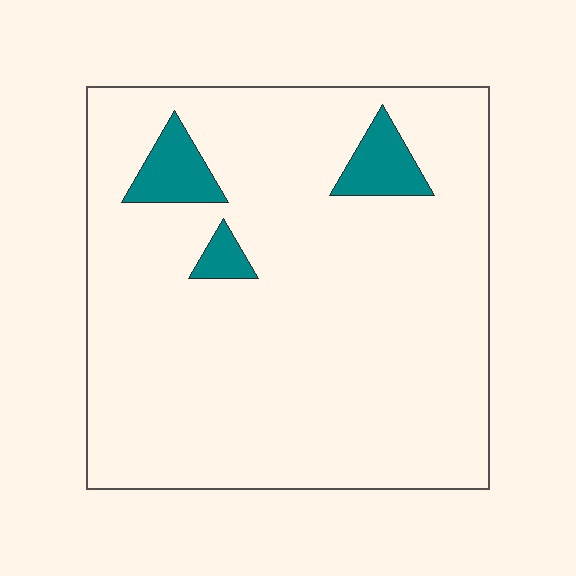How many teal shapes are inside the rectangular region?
3.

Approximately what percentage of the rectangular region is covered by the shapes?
Approximately 5%.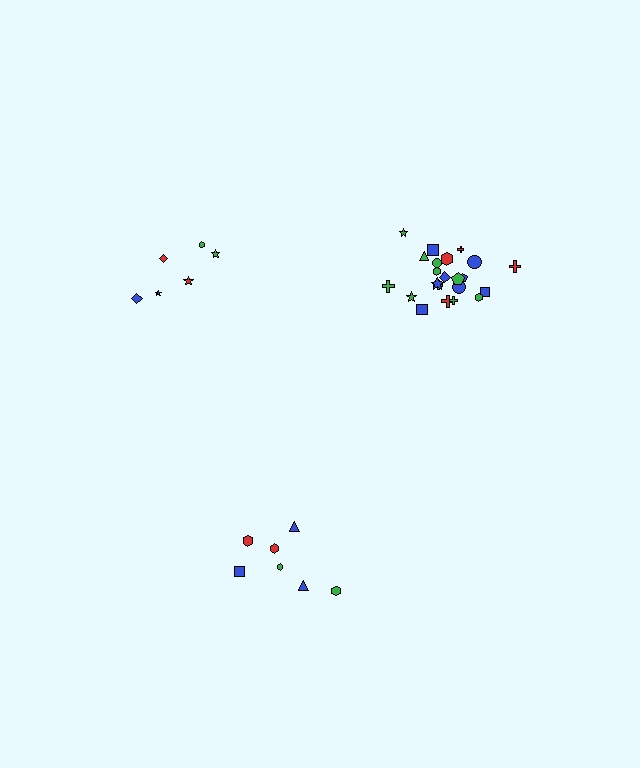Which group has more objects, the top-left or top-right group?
The top-right group.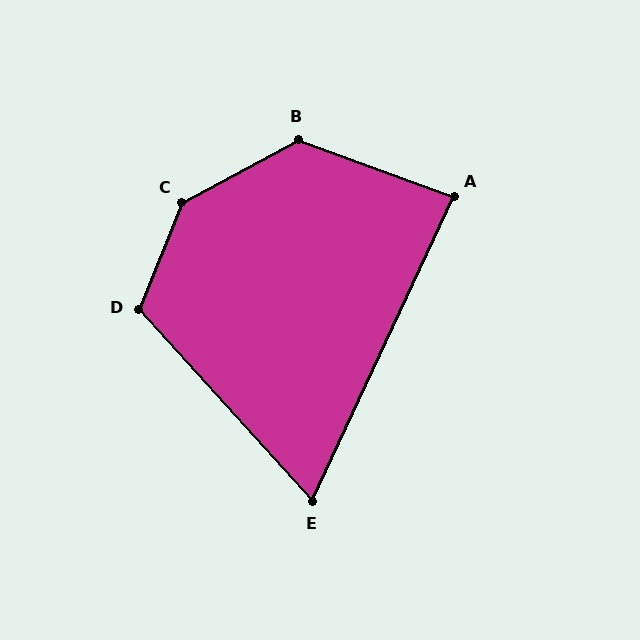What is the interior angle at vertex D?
Approximately 116 degrees (obtuse).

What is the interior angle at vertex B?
Approximately 131 degrees (obtuse).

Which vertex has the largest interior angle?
C, at approximately 140 degrees.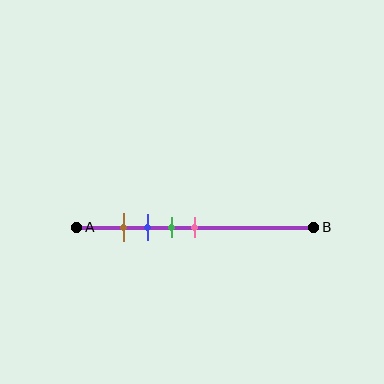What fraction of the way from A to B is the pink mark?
The pink mark is approximately 50% (0.5) of the way from A to B.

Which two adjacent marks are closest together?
The brown and blue marks are the closest adjacent pair.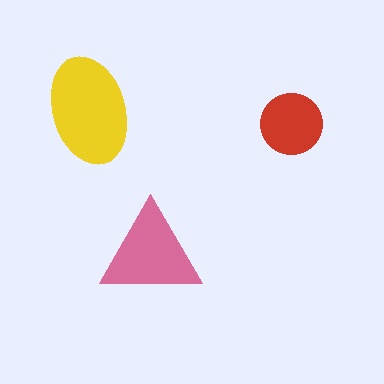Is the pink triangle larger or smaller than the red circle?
Larger.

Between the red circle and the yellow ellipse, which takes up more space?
The yellow ellipse.